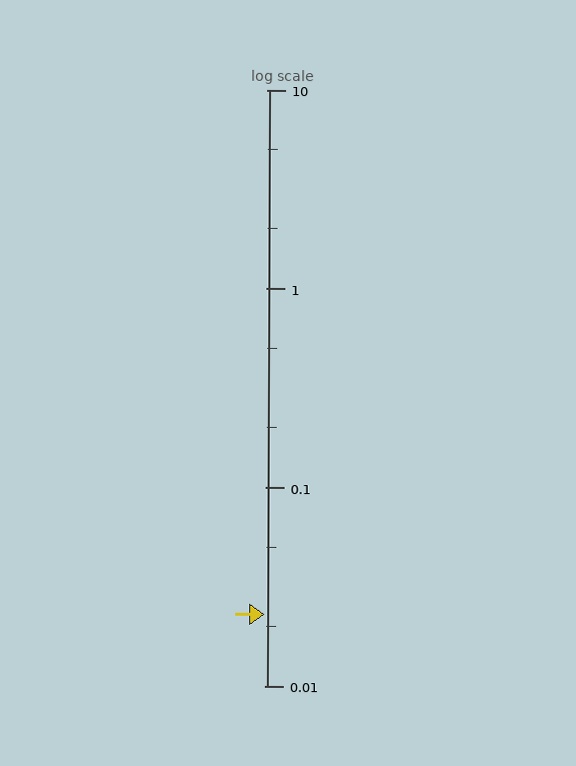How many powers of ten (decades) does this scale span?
The scale spans 3 decades, from 0.01 to 10.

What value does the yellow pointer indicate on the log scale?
The pointer indicates approximately 0.023.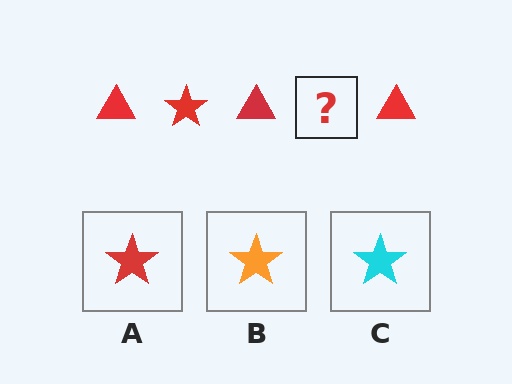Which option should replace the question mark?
Option A.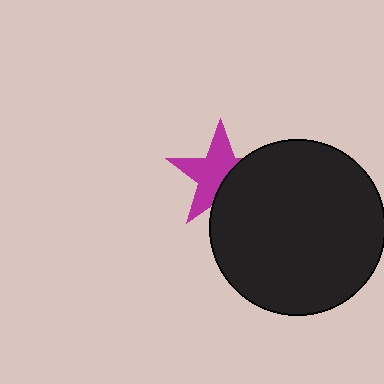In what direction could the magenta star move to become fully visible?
The magenta star could move left. That would shift it out from behind the black circle entirely.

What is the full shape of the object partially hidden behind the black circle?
The partially hidden object is a magenta star.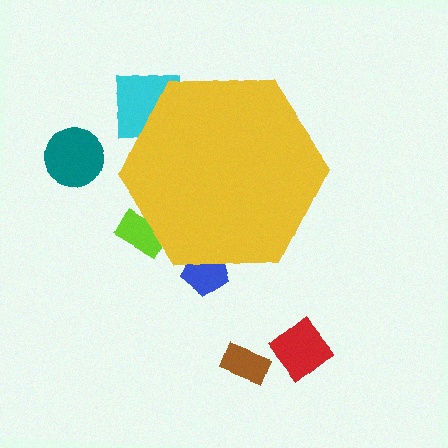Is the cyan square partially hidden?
Yes, the cyan square is partially hidden behind the yellow hexagon.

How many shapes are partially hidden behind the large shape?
3 shapes are partially hidden.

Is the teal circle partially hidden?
No, the teal circle is fully visible.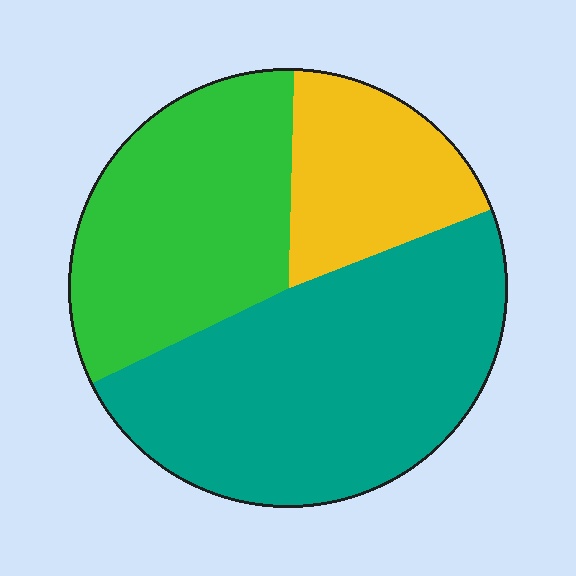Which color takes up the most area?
Teal, at roughly 50%.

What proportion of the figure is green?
Green takes up between a quarter and a half of the figure.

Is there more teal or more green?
Teal.